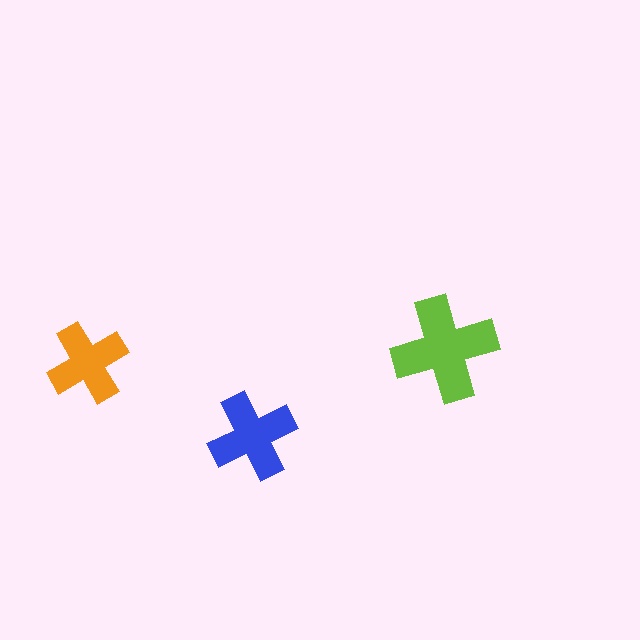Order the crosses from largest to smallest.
the lime one, the blue one, the orange one.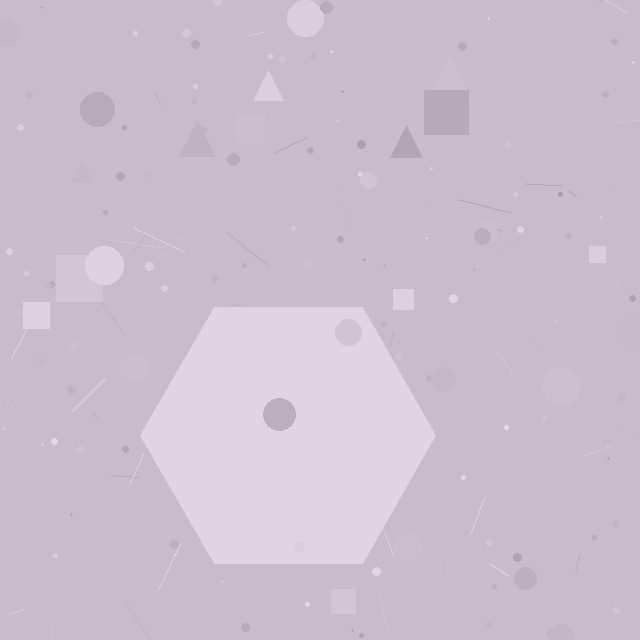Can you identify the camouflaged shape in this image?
The camouflaged shape is a hexagon.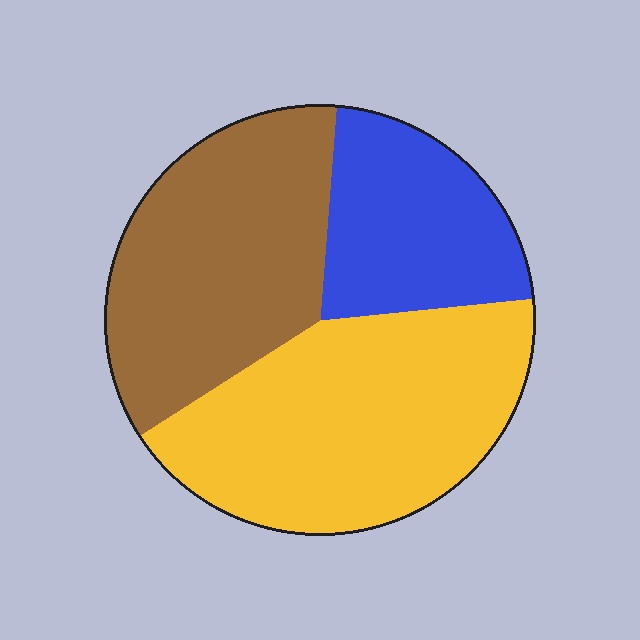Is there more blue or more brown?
Brown.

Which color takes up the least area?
Blue, at roughly 20%.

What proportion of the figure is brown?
Brown covers around 35% of the figure.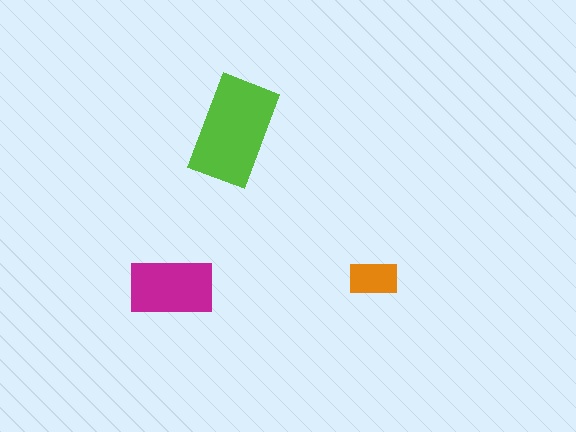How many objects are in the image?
There are 3 objects in the image.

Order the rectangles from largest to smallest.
the lime one, the magenta one, the orange one.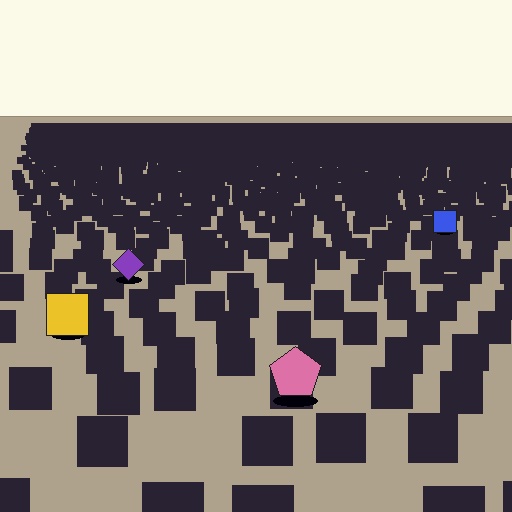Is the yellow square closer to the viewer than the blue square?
Yes. The yellow square is closer — you can tell from the texture gradient: the ground texture is coarser near it.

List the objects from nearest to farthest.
From nearest to farthest: the pink pentagon, the yellow square, the purple diamond, the blue square.